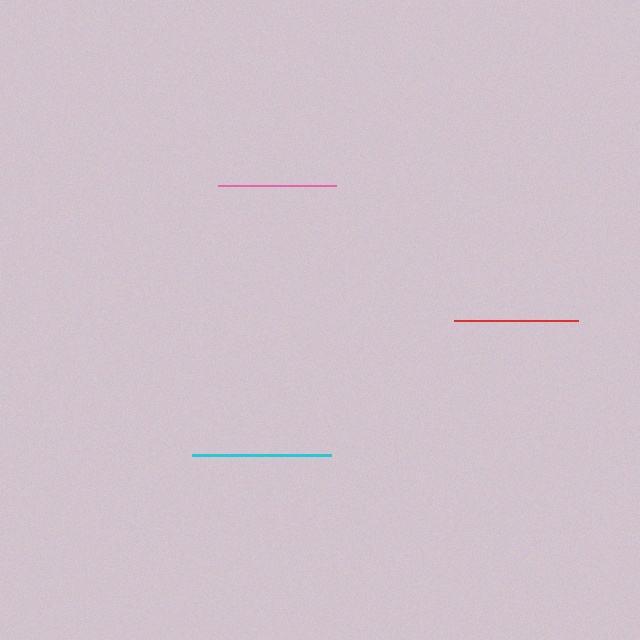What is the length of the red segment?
The red segment is approximately 124 pixels long.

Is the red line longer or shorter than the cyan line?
The cyan line is longer than the red line.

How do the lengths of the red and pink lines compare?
The red and pink lines are approximately the same length.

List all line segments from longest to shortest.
From longest to shortest: cyan, red, pink.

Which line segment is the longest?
The cyan line is the longest at approximately 139 pixels.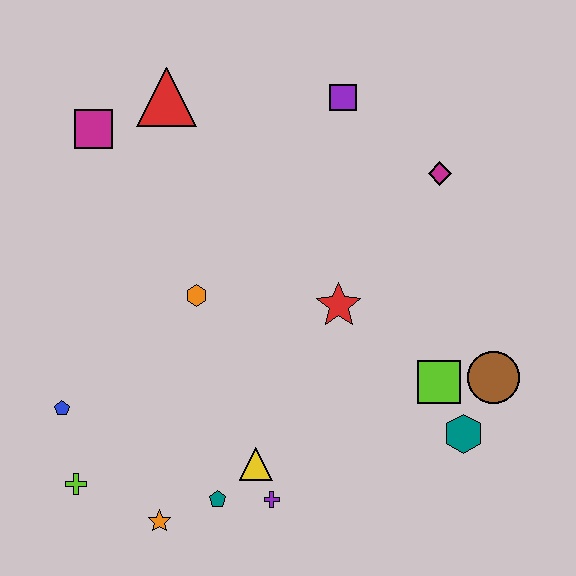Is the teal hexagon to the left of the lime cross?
No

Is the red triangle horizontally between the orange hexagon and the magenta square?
Yes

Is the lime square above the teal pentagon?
Yes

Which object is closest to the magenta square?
The red triangle is closest to the magenta square.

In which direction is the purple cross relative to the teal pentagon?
The purple cross is to the right of the teal pentagon.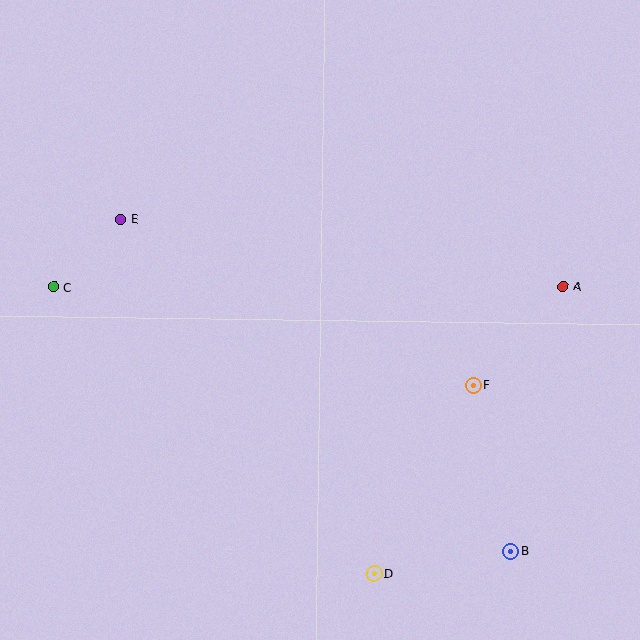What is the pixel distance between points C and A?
The distance between C and A is 509 pixels.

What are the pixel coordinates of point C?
Point C is at (54, 287).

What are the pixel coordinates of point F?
Point F is at (473, 385).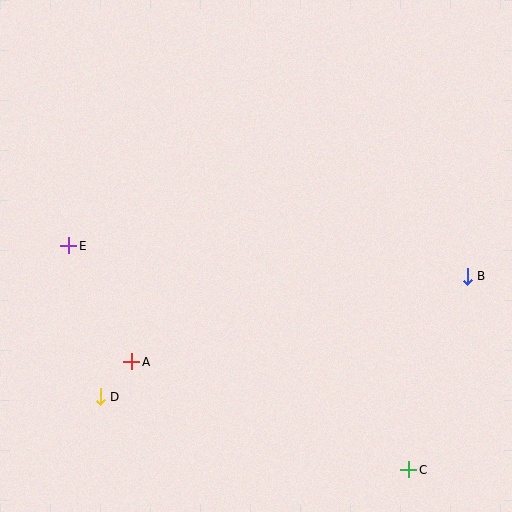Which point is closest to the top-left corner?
Point E is closest to the top-left corner.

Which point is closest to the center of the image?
Point A at (132, 362) is closest to the center.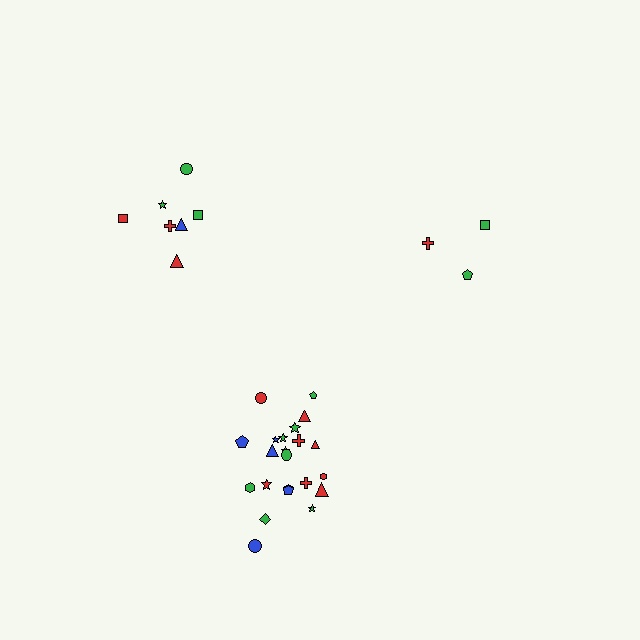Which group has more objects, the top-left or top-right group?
The top-left group.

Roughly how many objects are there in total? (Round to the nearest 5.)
Roughly 30 objects in total.